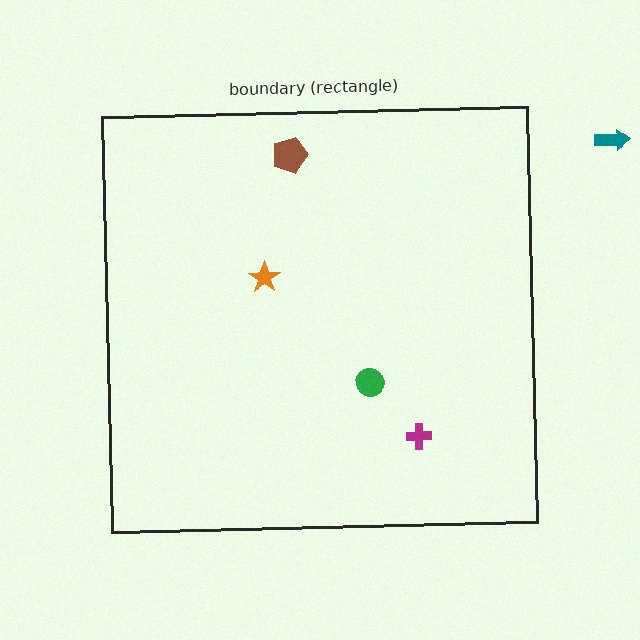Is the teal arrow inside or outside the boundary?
Outside.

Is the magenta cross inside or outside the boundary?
Inside.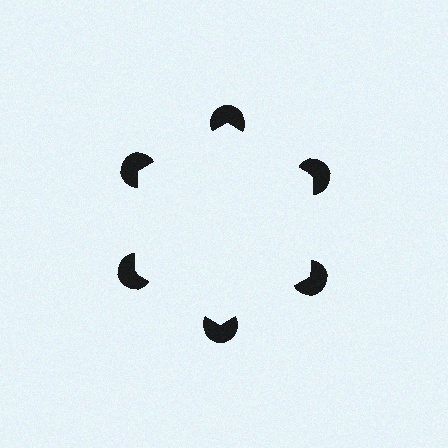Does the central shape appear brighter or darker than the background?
It typically appears slightly brighter than the background, even though no actual brightness change is drawn.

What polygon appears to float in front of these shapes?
An illusory hexagon — its edges are inferred from the aligned wedge cuts in the pac-man discs, not physically drawn.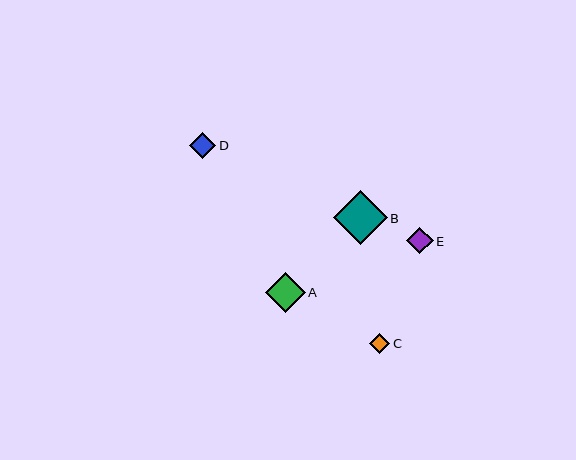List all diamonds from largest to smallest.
From largest to smallest: B, A, E, D, C.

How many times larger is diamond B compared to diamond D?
Diamond B is approximately 2.1 times the size of diamond D.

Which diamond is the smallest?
Diamond C is the smallest with a size of approximately 20 pixels.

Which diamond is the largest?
Diamond B is the largest with a size of approximately 54 pixels.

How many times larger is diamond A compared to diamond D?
Diamond A is approximately 1.5 times the size of diamond D.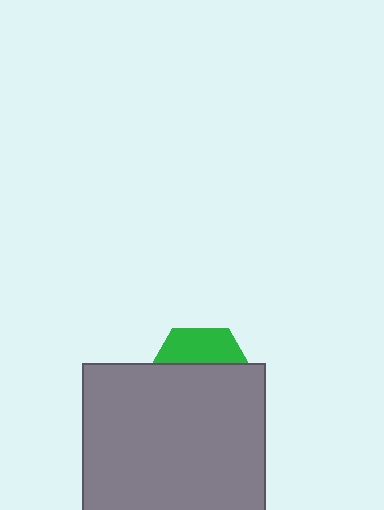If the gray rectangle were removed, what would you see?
You would see the complete green hexagon.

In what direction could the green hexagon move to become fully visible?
The green hexagon could move up. That would shift it out from behind the gray rectangle entirely.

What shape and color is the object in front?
The object in front is a gray rectangle.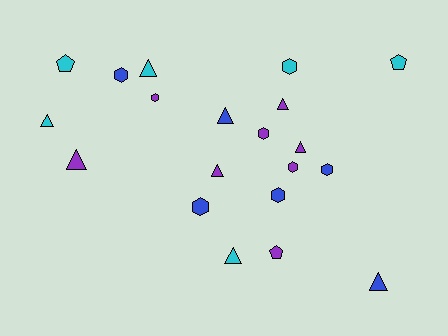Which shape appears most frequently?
Triangle, with 9 objects.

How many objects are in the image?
There are 20 objects.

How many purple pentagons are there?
There is 1 purple pentagon.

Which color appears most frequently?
Purple, with 8 objects.